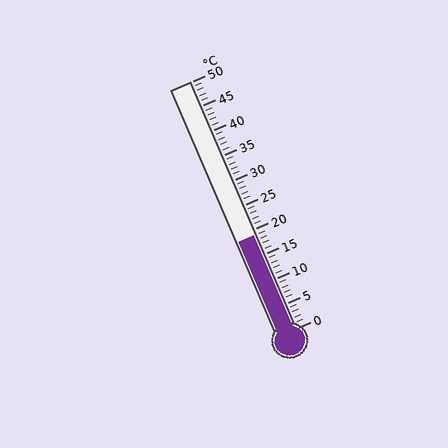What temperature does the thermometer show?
The thermometer shows approximately 19°C.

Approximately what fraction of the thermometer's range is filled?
The thermometer is filled to approximately 40% of its range.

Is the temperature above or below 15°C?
The temperature is above 15°C.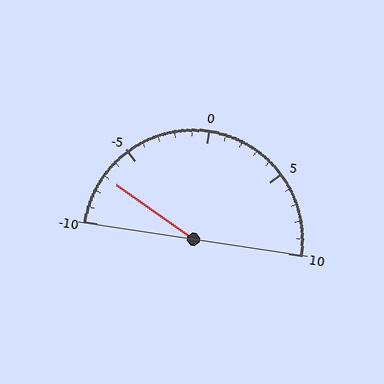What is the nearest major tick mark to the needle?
The nearest major tick mark is -5.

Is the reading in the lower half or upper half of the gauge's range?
The reading is in the lower half of the range (-10 to 10).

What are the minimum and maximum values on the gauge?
The gauge ranges from -10 to 10.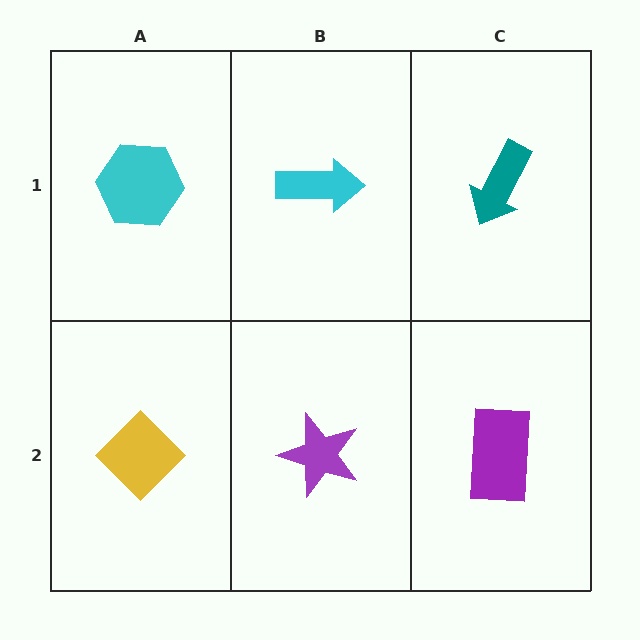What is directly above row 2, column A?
A cyan hexagon.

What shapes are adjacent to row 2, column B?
A cyan arrow (row 1, column B), a yellow diamond (row 2, column A), a purple rectangle (row 2, column C).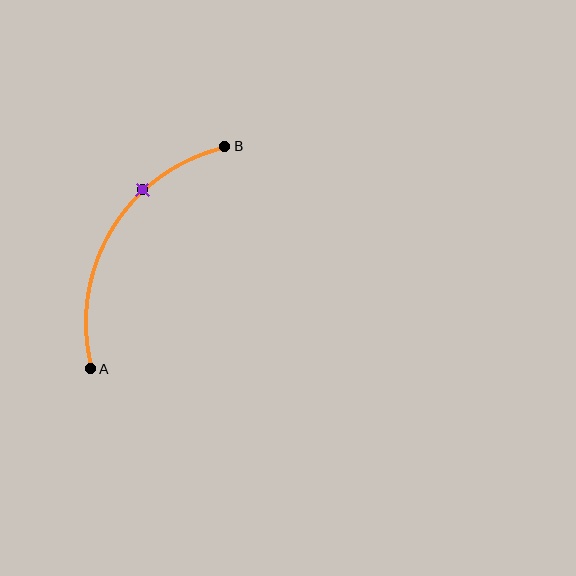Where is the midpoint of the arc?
The arc midpoint is the point on the curve farthest from the straight line joining A and B. It sits to the left of that line.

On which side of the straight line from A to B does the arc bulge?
The arc bulges to the left of the straight line connecting A and B.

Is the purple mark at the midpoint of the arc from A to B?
No. The purple mark lies on the arc but is closer to endpoint B. The arc midpoint would be at the point on the curve equidistant along the arc from both A and B.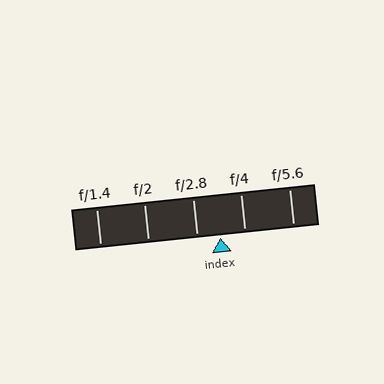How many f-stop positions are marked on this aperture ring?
There are 5 f-stop positions marked.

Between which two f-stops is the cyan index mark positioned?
The index mark is between f/2.8 and f/4.